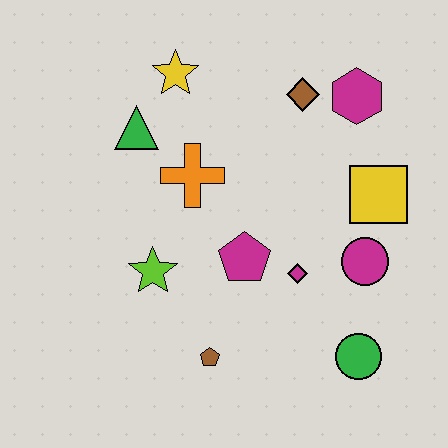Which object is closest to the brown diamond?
The magenta hexagon is closest to the brown diamond.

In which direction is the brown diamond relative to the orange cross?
The brown diamond is to the right of the orange cross.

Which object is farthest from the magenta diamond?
The yellow star is farthest from the magenta diamond.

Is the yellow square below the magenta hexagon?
Yes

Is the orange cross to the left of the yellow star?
No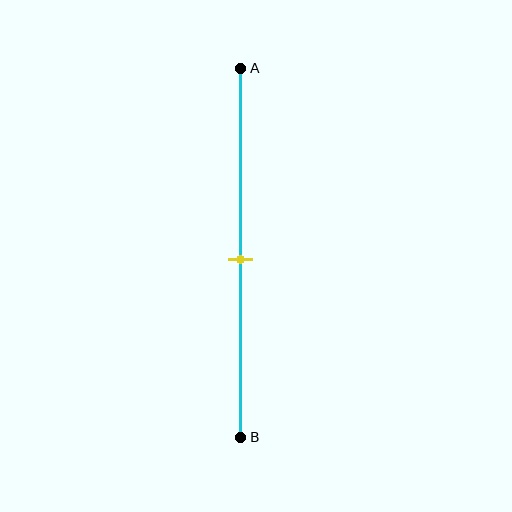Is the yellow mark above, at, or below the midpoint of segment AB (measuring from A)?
The yellow mark is approximately at the midpoint of segment AB.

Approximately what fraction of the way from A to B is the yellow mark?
The yellow mark is approximately 50% of the way from A to B.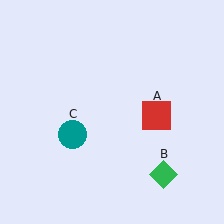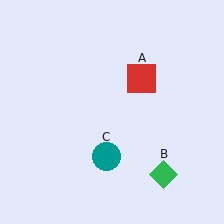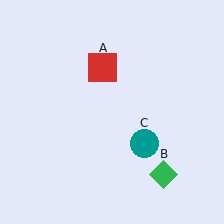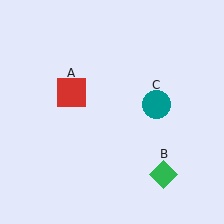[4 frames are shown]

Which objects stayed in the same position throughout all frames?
Green diamond (object B) remained stationary.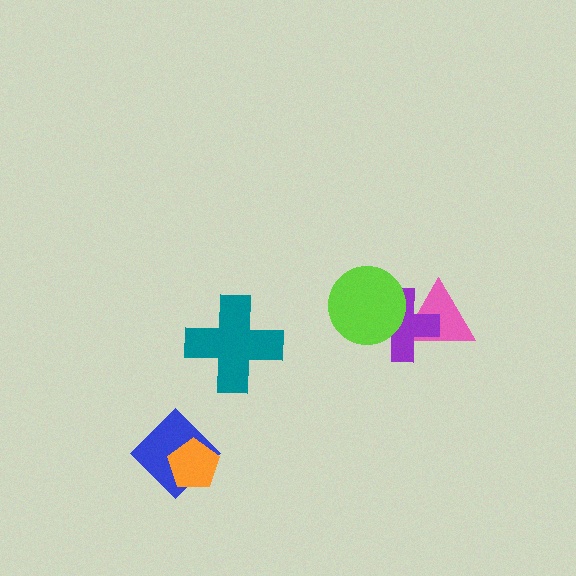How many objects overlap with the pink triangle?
1 object overlaps with the pink triangle.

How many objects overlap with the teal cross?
0 objects overlap with the teal cross.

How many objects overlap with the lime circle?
1 object overlaps with the lime circle.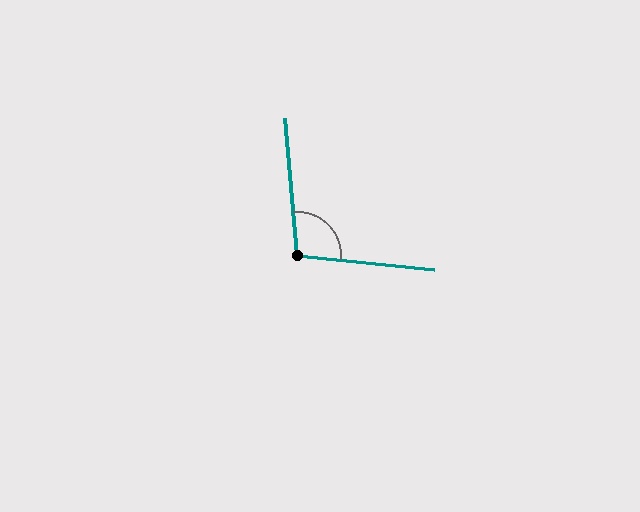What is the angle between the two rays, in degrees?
Approximately 101 degrees.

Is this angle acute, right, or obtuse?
It is obtuse.